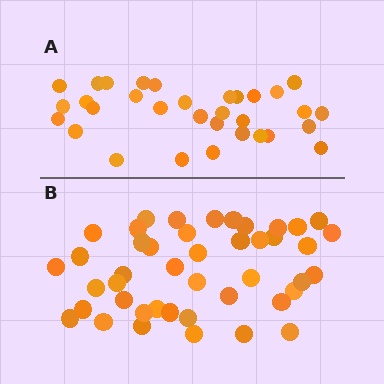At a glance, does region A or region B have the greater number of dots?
Region B (the bottom region) has more dots.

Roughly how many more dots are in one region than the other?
Region B has roughly 12 or so more dots than region A.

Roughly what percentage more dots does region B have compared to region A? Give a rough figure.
About 40% more.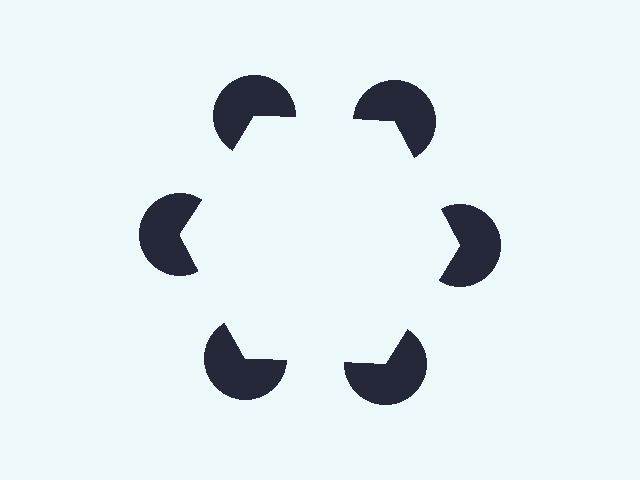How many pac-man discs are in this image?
There are 6 — one at each vertex of the illusory hexagon.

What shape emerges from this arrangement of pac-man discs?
An illusory hexagon — its edges are inferred from the aligned wedge cuts in the pac-man discs, not physically drawn.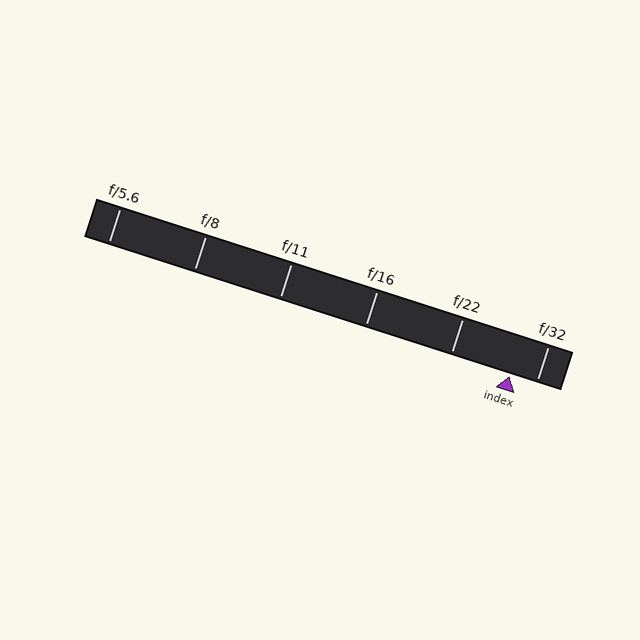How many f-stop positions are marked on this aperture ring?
There are 6 f-stop positions marked.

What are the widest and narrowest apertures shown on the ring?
The widest aperture shown is f/5.6 and the narrowest is f/32.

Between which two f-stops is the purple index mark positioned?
The index mark is between f/22 and f/32.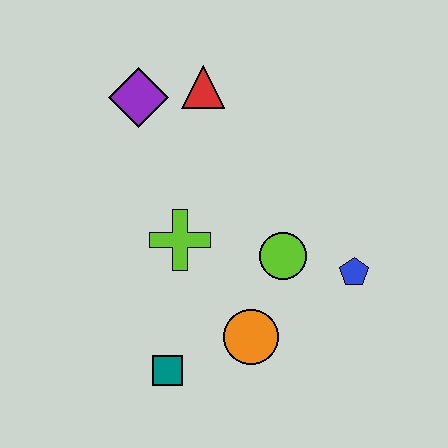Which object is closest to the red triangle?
The purple diamond is closest to the red triangle.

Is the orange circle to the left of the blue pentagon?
Yes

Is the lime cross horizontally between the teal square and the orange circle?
Yes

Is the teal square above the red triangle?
No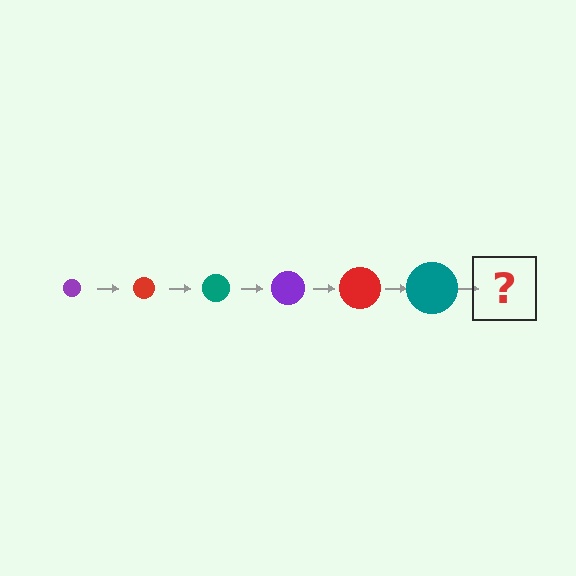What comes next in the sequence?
The next element should be a purple circle, larger than the previous one.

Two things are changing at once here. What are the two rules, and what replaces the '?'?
The two rules are that the circle grows larger each step and the color cycles through purple, red, and teal. The '?' should be a purple circle, larger than the previous one.